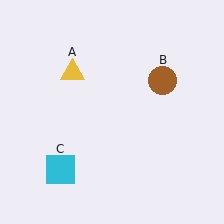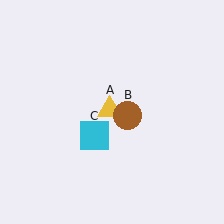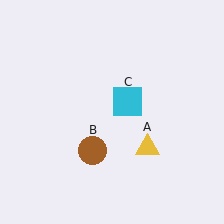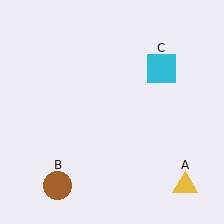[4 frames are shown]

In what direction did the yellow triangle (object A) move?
The yellow triangle (object A) moved down and to the right.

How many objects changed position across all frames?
3 objects changed position: yellow triangle (object A), brown circle (object B), cyan square (object C).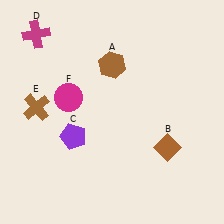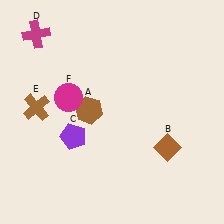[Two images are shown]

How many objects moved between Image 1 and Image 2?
1 object moved between the two images.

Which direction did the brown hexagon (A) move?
The brown hexagon (A) moved down.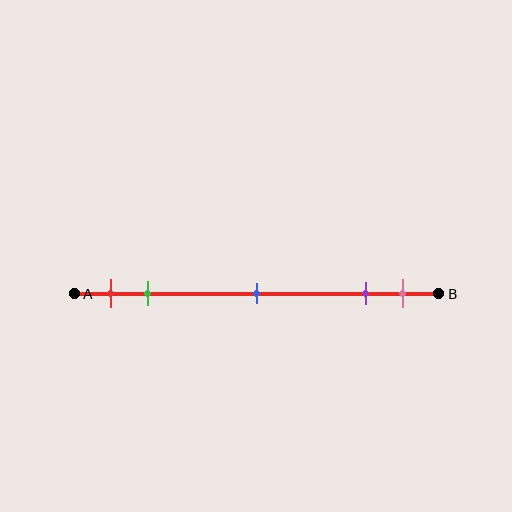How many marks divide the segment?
There are 5 marks dividing the segment.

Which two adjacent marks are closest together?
The purple and pink marks are the closest adjacent pair.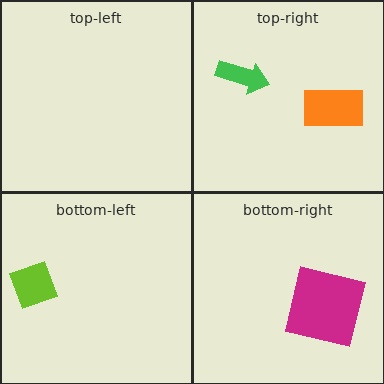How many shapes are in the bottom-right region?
1.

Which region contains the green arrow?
The top-right region.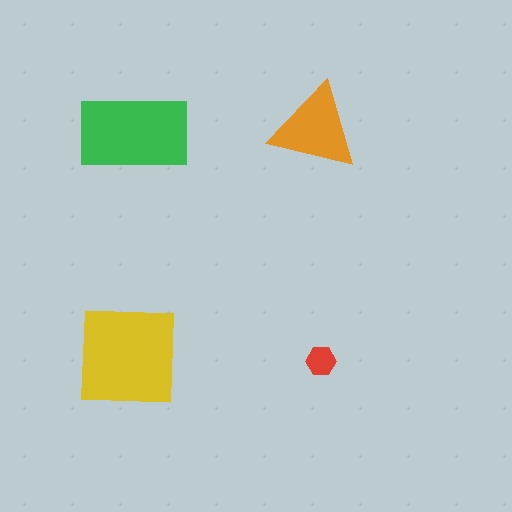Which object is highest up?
The orange triangle is topmost.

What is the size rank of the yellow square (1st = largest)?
1st.